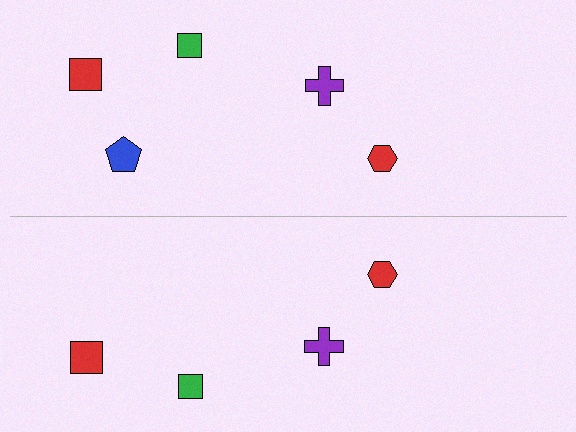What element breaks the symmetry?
A blue pentagon is missing from the bottom side.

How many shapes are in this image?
There are 9 shapes in this image.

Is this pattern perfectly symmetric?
No, the pattern is not perfectly symmetric. A blue pentagon is missing from the bottom side.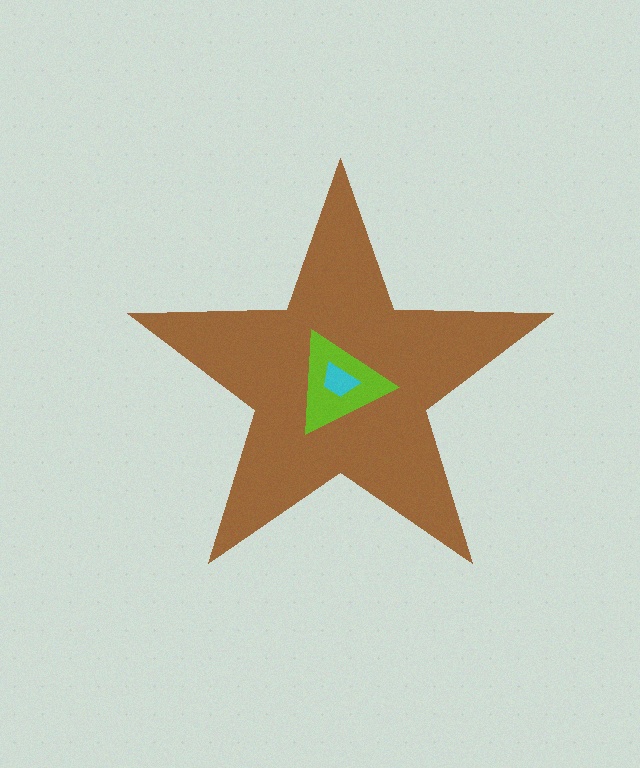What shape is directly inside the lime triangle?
The cyan trapezoid.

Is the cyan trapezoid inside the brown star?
Yes.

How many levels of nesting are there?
3.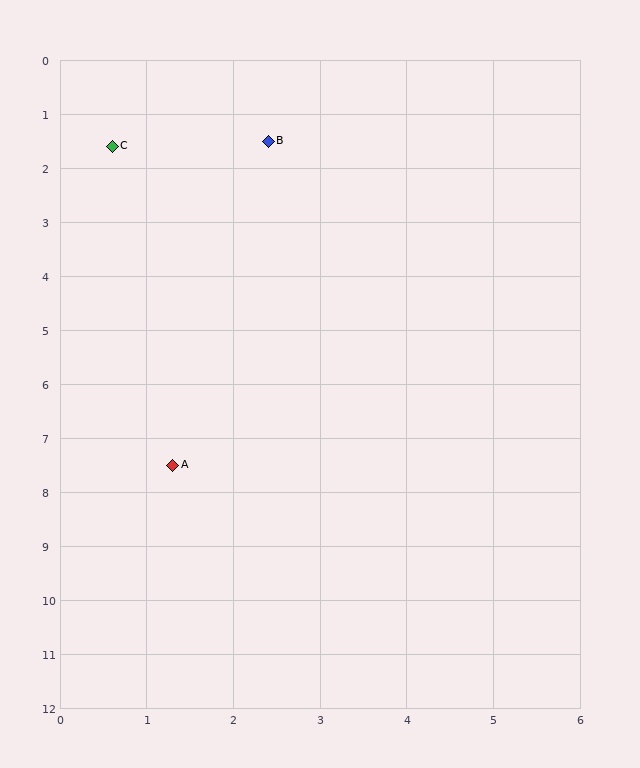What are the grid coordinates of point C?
Point C is at approximately (0.6, 1.6).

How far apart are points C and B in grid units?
Points C and B are about 1.8 grid units apart.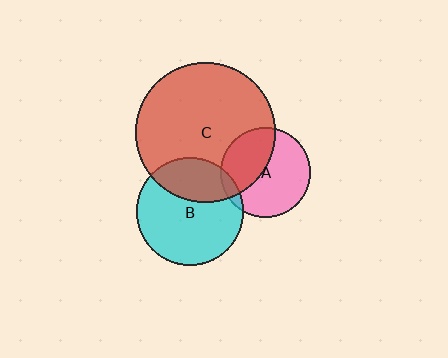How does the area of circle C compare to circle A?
Approximately 2.4 times.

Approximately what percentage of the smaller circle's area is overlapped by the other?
Approximately 40%.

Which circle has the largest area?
Circle C (red).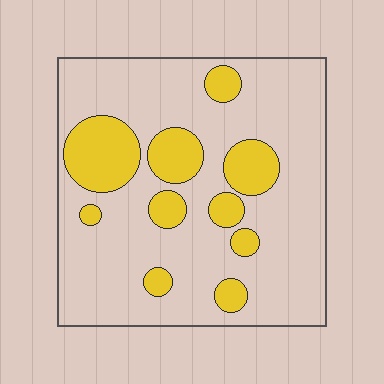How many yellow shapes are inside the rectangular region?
10.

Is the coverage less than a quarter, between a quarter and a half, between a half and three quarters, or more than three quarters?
Less than a quarter.